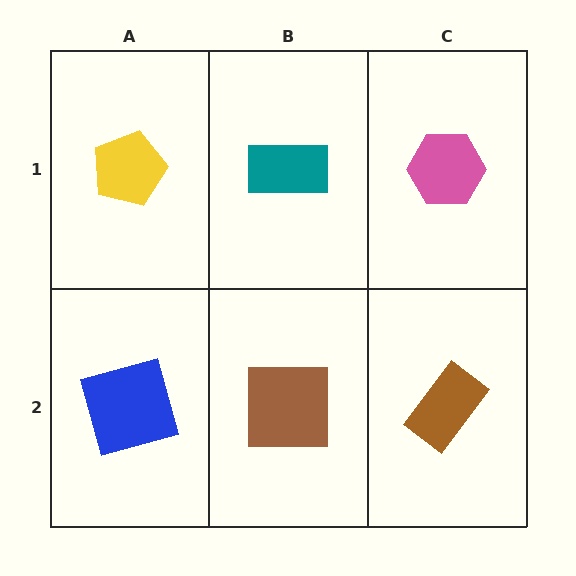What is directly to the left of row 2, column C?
A brown square.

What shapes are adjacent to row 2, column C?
A pink hexagon (row 1, column C), a brown square (row 2, column B).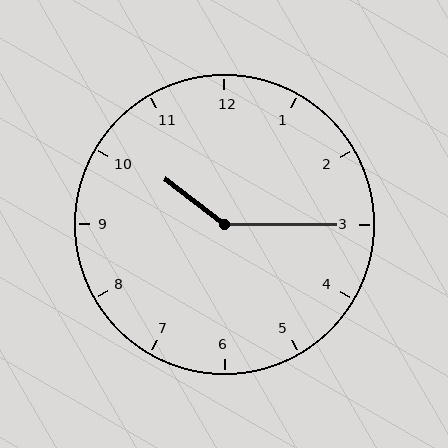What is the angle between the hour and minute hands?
Approximately 142 degrees.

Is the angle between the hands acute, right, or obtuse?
It is obtuse.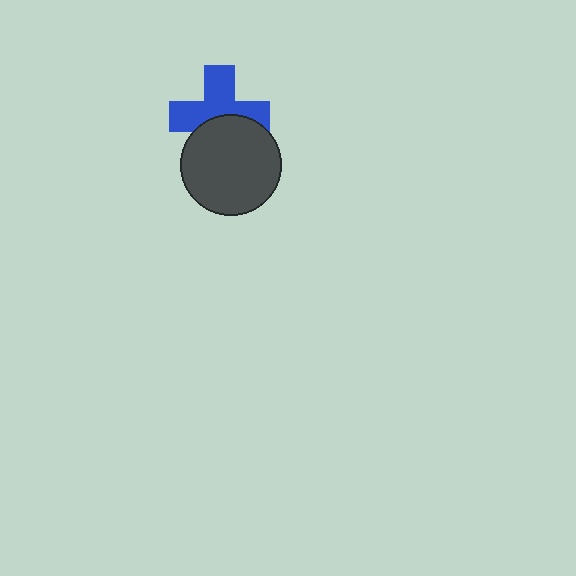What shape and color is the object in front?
The object in front is a dark gray circle.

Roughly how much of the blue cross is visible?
About half of it is visible (roughly 61%).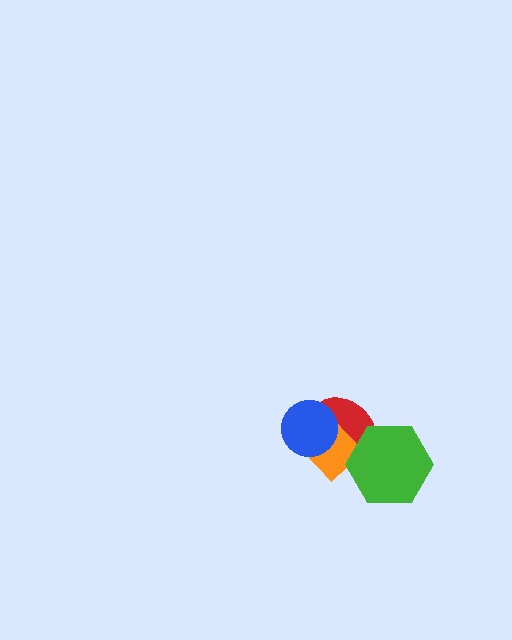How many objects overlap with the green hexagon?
2 objects overlap with the green hexagon.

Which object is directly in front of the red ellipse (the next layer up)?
The orange diamond is directly in front of the red ellipse.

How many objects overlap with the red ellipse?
3 objects overlap with the red ellipse.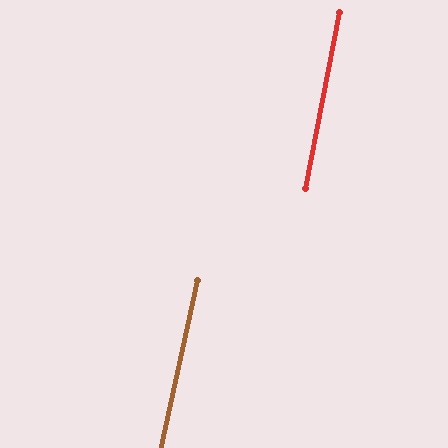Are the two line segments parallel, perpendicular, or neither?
Parallel — their directions differ by only 1.6°.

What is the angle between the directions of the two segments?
Approximately 2 degrees.